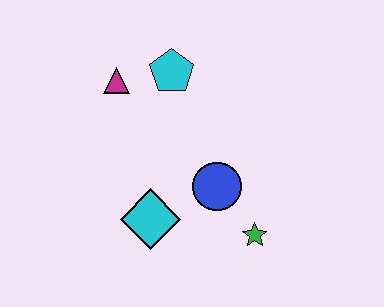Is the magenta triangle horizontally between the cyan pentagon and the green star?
No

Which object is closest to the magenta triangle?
The cyan pentagon is closest to the magenta triangle.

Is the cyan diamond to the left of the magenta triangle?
No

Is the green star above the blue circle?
No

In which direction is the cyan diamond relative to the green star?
The cyan diamond is to the left of the green star.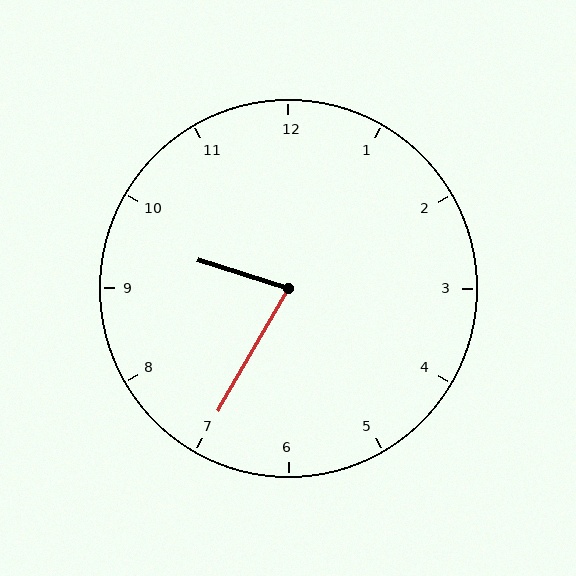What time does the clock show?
9:35.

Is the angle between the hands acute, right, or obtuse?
It is acute.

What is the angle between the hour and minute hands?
Approximately 78 degrees.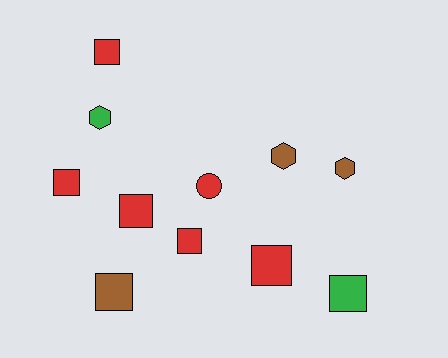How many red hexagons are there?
There are no red hexagons.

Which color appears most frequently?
Red, with 6 objects.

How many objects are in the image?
There are 11 objects.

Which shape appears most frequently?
Square, with 7 objects.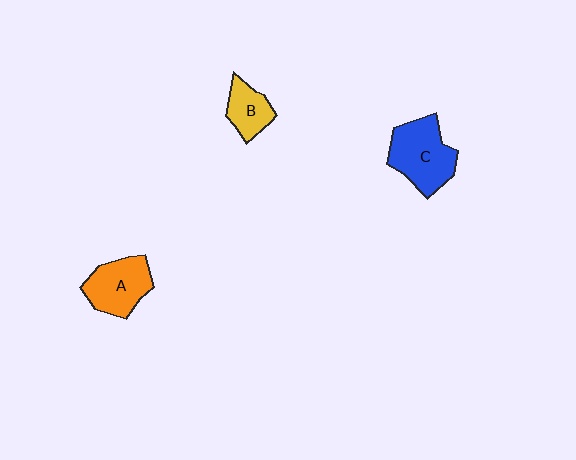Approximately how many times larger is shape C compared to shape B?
Approximately 1.9 times.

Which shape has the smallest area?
Shape B (yellow).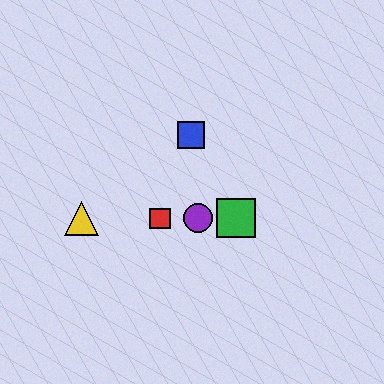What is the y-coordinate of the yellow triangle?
The yellow triangle is at y≈218.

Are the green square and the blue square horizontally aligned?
No, the green square is at y≈218 and the blue square is at y≈135.